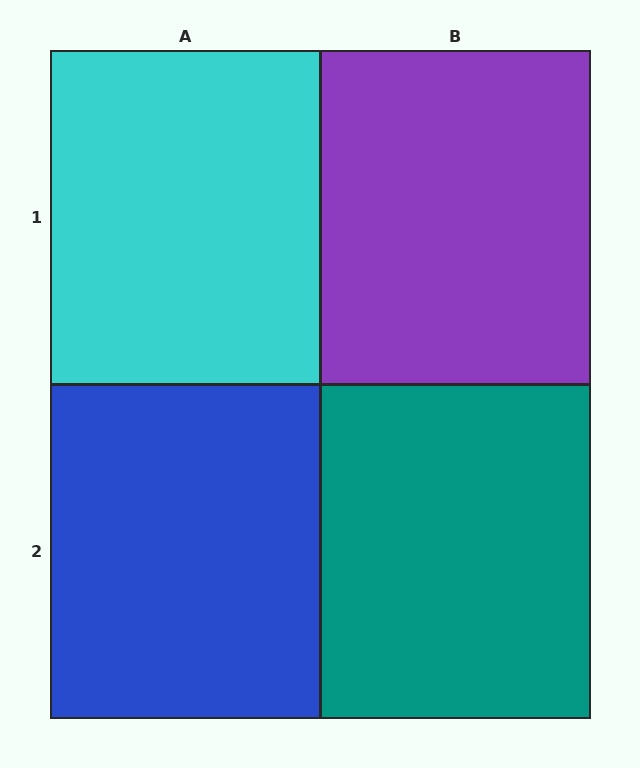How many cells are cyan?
1 cell is cyan.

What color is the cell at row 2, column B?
Teal.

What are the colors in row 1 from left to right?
Cyan, purple.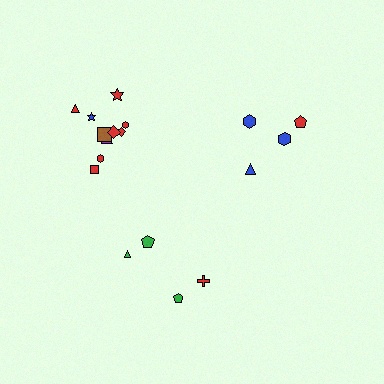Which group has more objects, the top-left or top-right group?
The top-left group.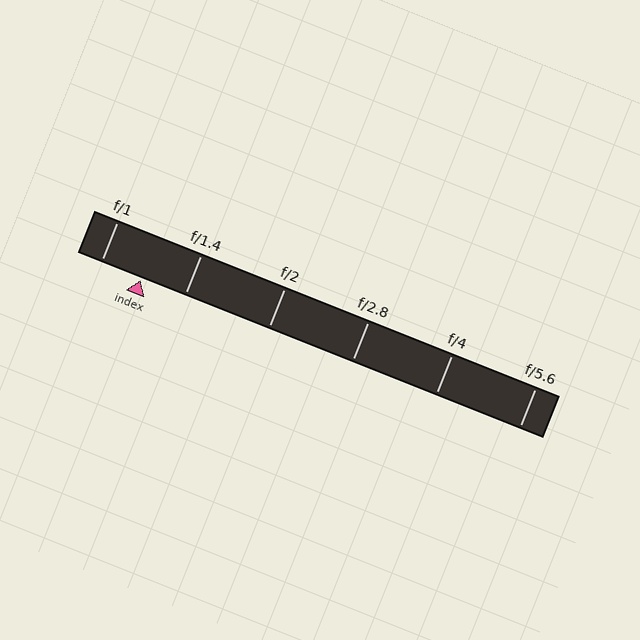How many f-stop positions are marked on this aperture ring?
There are 6 f-stop positions marked.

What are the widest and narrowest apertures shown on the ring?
The widest aperture shown is f/1 and the narrowest is f/5.6.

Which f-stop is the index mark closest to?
The index mark is closest to f/1.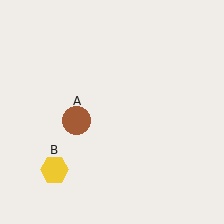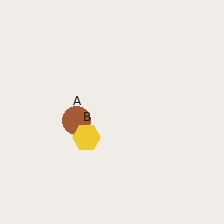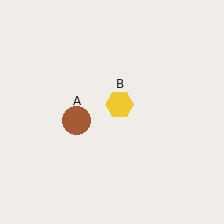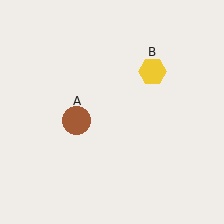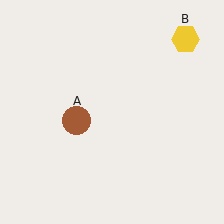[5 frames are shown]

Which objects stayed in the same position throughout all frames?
Brown circle (object A) remained stationary.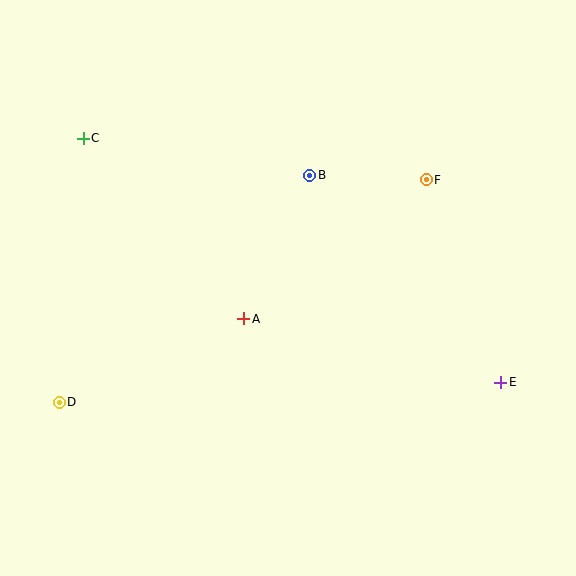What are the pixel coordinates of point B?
Point B is at (310, 175).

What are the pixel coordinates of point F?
Point F is at (426, 180).